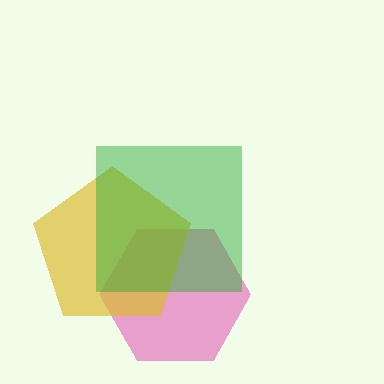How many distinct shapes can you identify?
There are 3 distinct shapes: a pink hexagon, a yellow pentagon, a green square.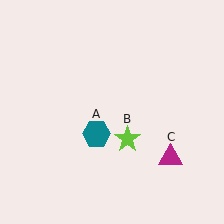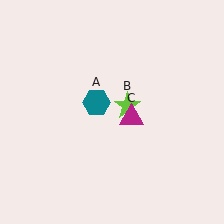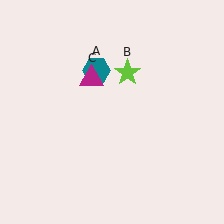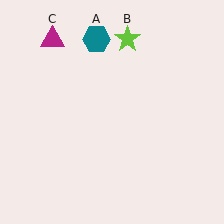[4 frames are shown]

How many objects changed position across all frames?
3 objects changed position: teal hexagon (object A), lime star (object B), magenta triangle (object C).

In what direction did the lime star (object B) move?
The lime star (object B) moved up.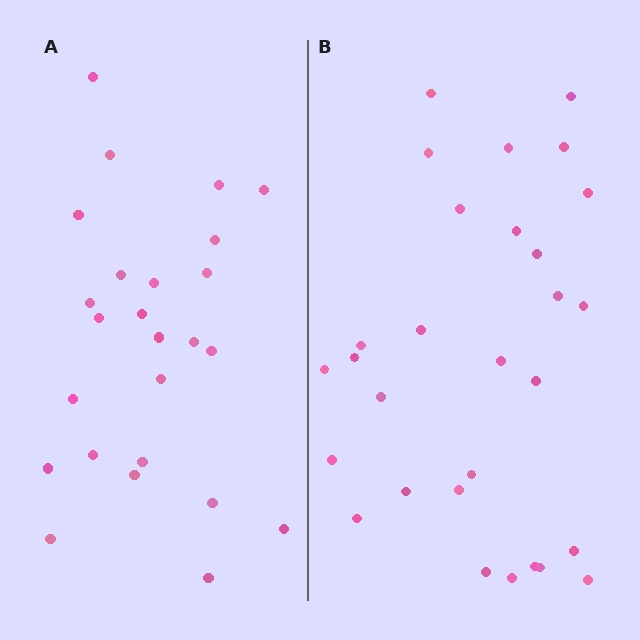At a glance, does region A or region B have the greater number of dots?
Region B (the right region) has more dots.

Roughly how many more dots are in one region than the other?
Region B has about 4 more dots than region A.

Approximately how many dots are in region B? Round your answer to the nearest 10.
About 30 dots. (The exact count is 29, which rounds to 30.)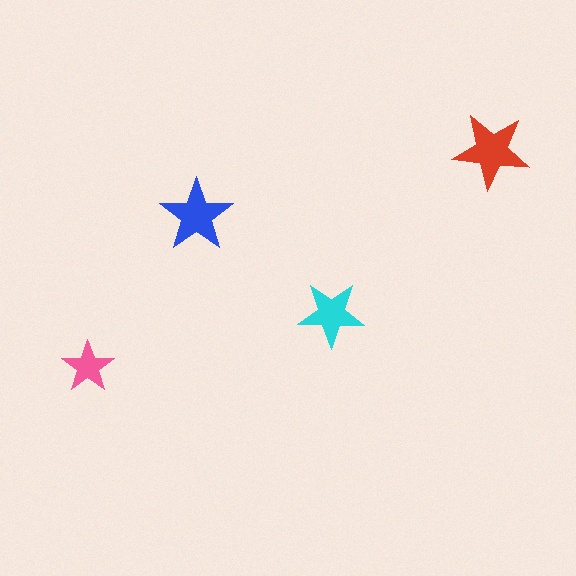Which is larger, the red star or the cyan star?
The red one.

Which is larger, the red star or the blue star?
The red one.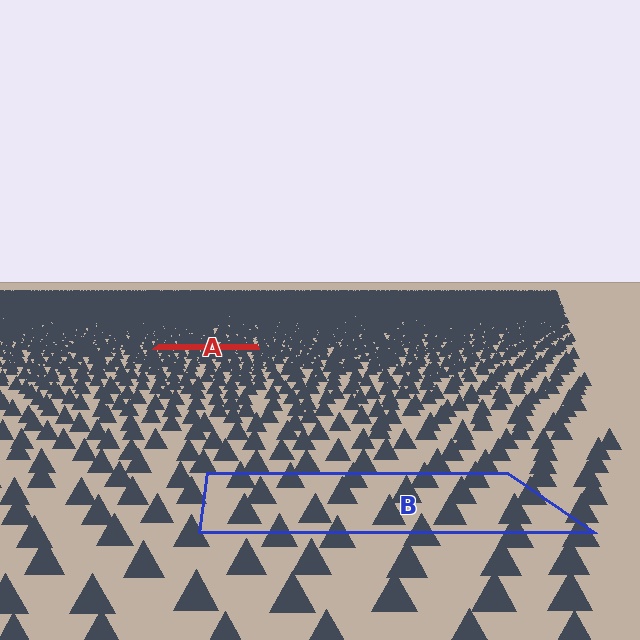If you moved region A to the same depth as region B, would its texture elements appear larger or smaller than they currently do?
They would appear larger. At a closer depth, the same texture elements are projected at a bigger on-screen size.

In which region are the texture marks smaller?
The texture marks are smaller in region A, because it is farther away.